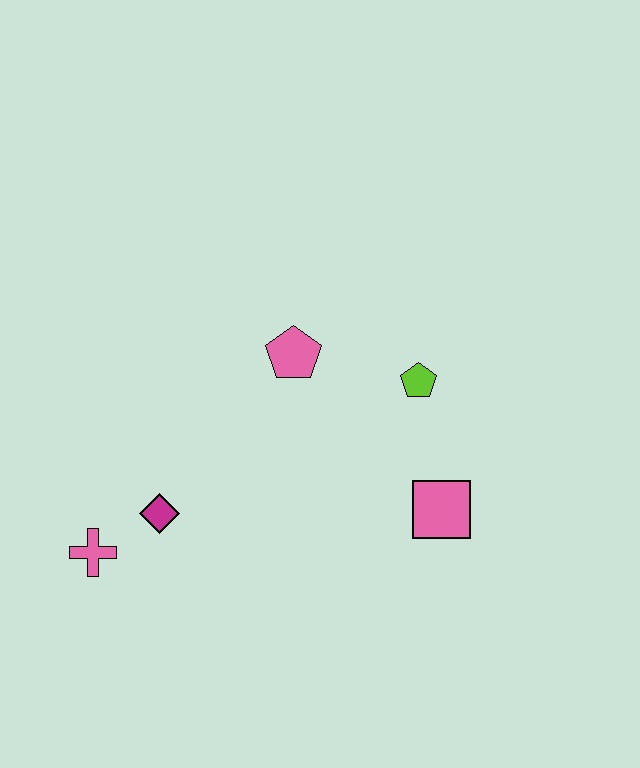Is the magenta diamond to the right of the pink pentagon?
No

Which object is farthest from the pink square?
The pink cross is farthest from the pink square.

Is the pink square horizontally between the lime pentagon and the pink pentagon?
No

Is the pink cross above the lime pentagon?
No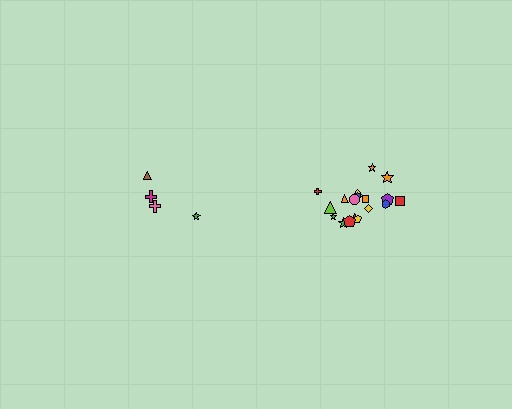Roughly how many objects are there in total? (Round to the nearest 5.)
Roughly 20 objects in total.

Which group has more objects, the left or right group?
The right group.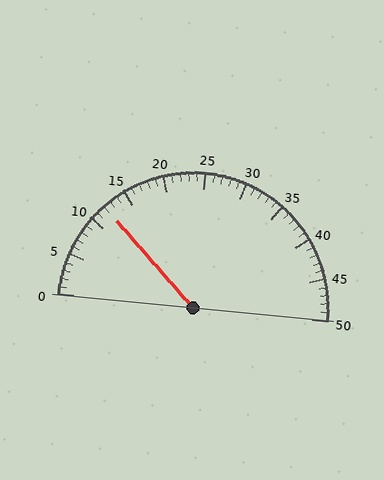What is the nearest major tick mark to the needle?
The nearest major tick mark is 10.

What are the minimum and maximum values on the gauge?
The gauge ranges from 0 to 50.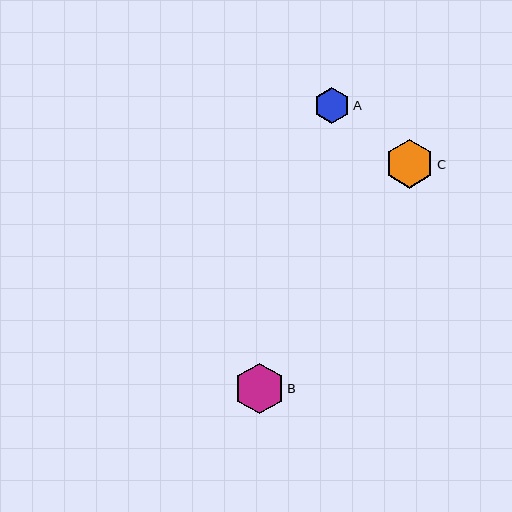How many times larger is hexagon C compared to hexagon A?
Hexagon C is approximately 1.4 times the size of hexagon A.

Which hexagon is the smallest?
Hexagon A is the smallest with a size of approximately 36 pixels.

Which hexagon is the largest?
Hexagon B is the largest with a size of approximately 51 pixels.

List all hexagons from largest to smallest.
From largest to smallest: B, C, A.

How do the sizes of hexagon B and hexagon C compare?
Hexagon B and hexagon C are approximately the same size.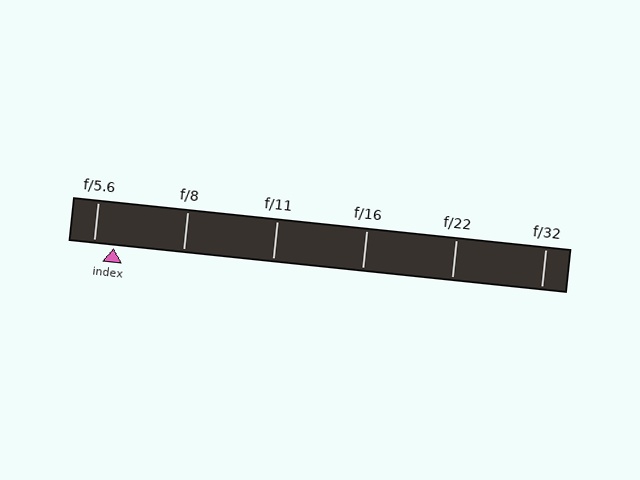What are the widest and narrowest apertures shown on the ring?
The widest aperture shown is f/5.6 and the narrowest is f/32.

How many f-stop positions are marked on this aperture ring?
There are 6 f-stop positions marked.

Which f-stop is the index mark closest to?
The index mark is closest to f/5.6.